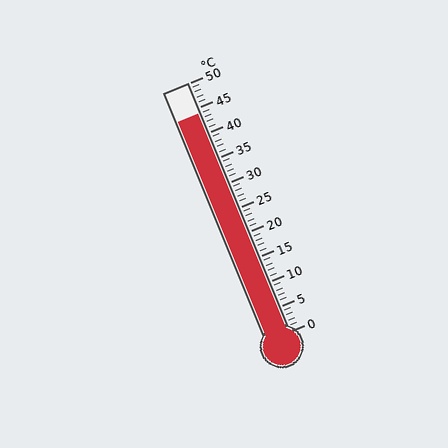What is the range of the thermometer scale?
The thermometer scale ranges from 0°C to 50°C.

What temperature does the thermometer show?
The thermometer shows approximately 44°C.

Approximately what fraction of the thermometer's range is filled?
The thermometer is filled to approximately 90% of its range.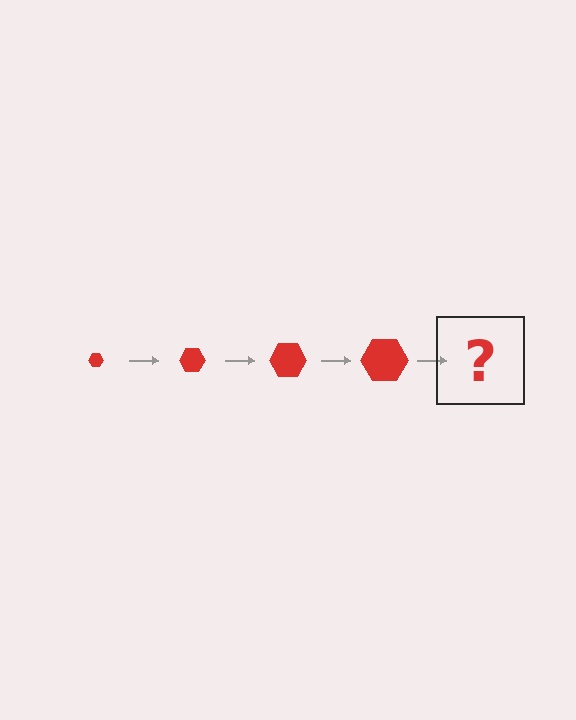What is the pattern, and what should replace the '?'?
The pattern is that the hexagon gets progressively larger each step. The '?' should be a red hexagon, larger than the previous one.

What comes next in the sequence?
The next element should be a red hexagon, larger than the previous one.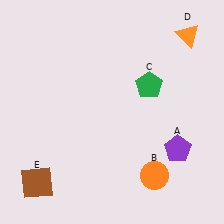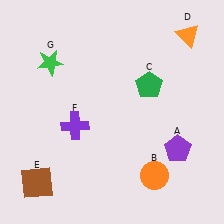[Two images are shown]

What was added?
A purple cross (F), a green star (G) were added in Image 2.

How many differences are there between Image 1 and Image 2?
There are 2 differences between the two images.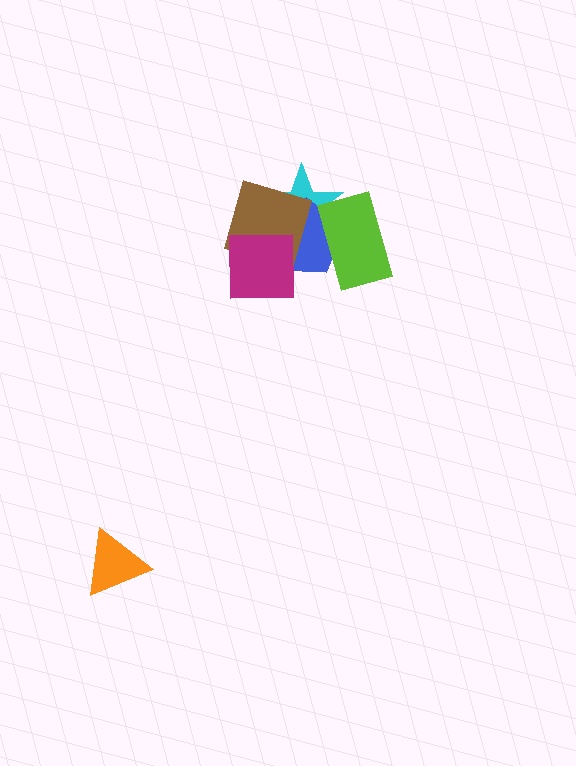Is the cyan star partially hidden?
Yes, it is partially covered by another shape.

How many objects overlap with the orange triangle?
0 objects overlap with the orange triangle.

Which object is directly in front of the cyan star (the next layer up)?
The blue pentagon is directly in front of the cyan star.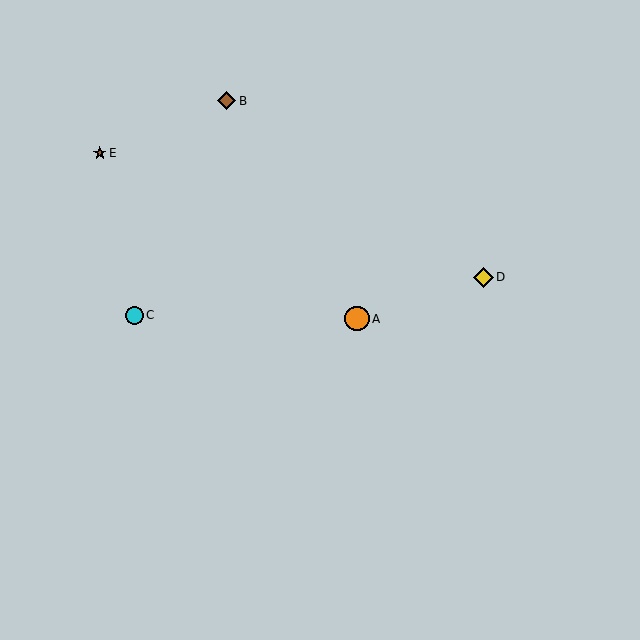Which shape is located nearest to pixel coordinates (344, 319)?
The orange circle (labeled A) at (357, 319) is nearest to that location.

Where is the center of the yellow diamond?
The center of the yellow diamond is at (483, 277).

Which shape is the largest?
The orange circle (labeled A) is the largest.